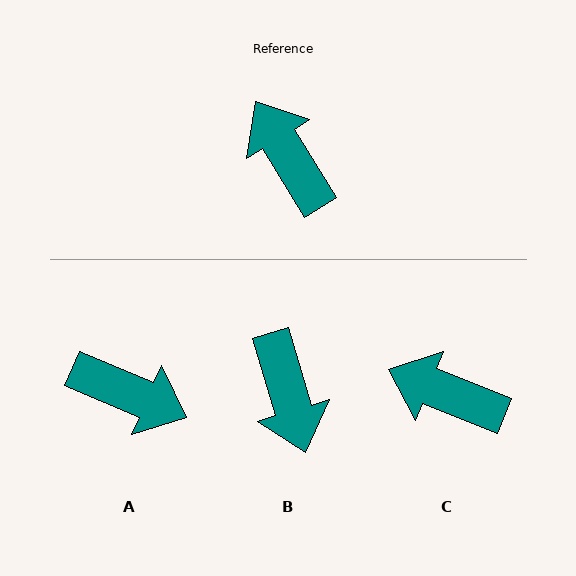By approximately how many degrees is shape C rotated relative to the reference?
Approximately 36 degrees counter-clockwise.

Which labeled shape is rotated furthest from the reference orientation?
B, about 165 degrees away.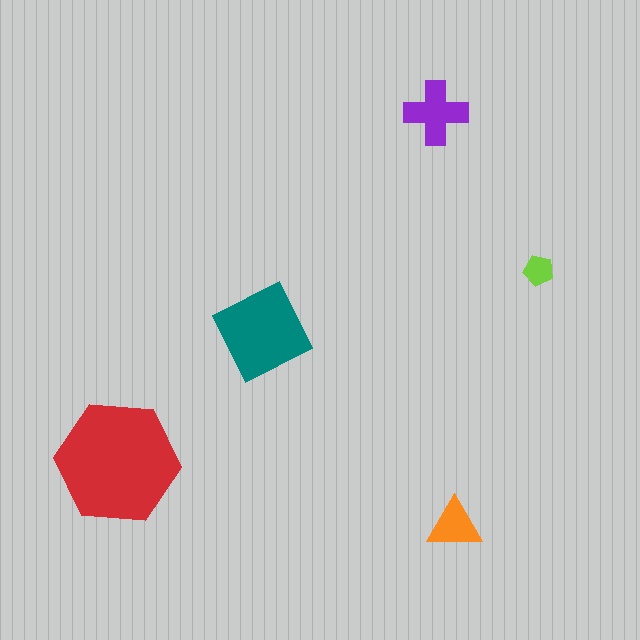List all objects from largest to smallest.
The red hexagon, the teal diamond, the purple cross, the orange triangle, the lime pentagon.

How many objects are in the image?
There are 5 objects in the image.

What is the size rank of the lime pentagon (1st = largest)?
5th.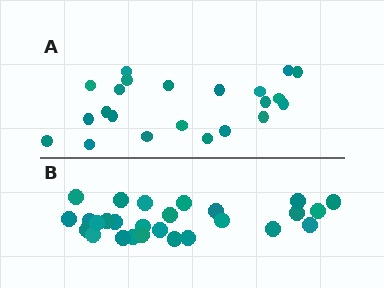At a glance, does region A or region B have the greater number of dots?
Region B (the bottom region) has more dots.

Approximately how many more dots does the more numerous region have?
Region B has about 5 more dots than region A.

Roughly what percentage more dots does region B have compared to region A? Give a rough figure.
About 25% more.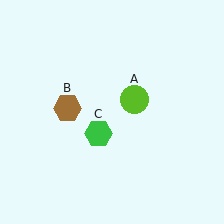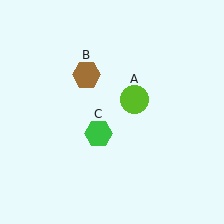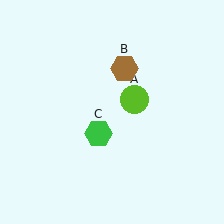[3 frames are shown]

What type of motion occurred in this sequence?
The brown hexagon (object B) rotated clockwise around the center of the scene.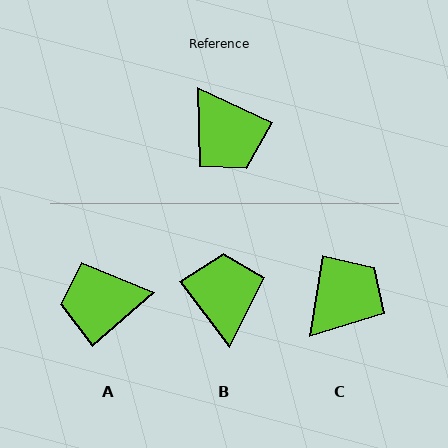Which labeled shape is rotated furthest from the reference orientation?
B, about 152 degrees away.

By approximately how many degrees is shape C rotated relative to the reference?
Approximately 106 degrees counter-clockwise.